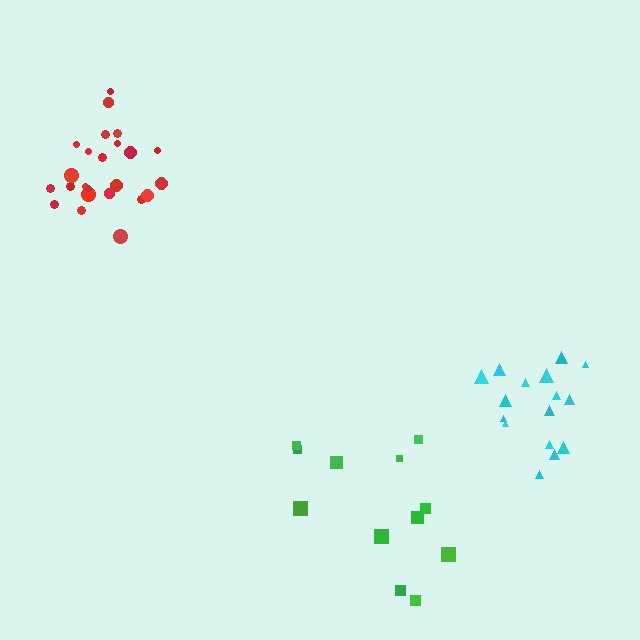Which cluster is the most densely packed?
Red.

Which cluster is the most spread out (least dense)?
Green.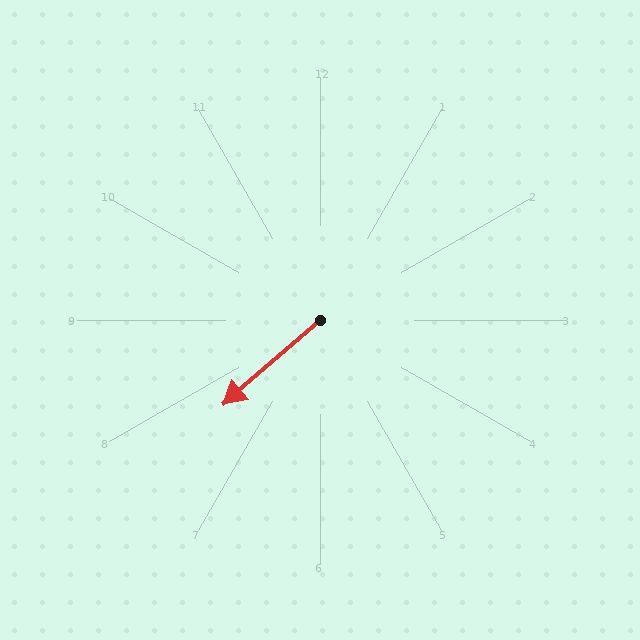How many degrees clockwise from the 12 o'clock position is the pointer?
Approximately 229 degrees.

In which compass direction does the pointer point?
Southwest.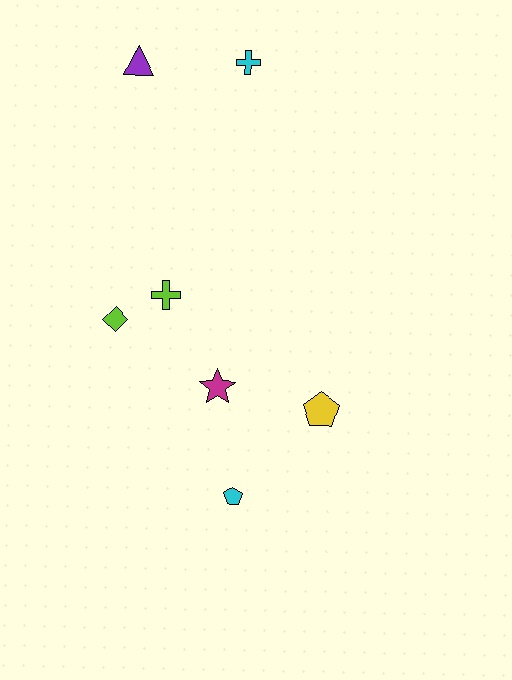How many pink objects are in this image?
There are no pink objects.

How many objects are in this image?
There are 7 objects.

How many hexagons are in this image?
There are no hexagons.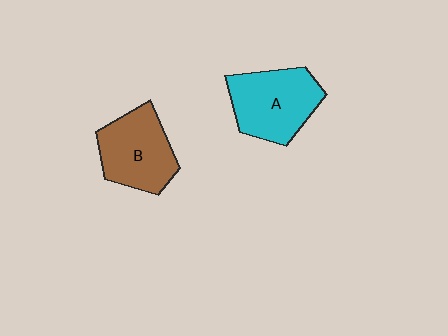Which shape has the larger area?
Shape A (cyan).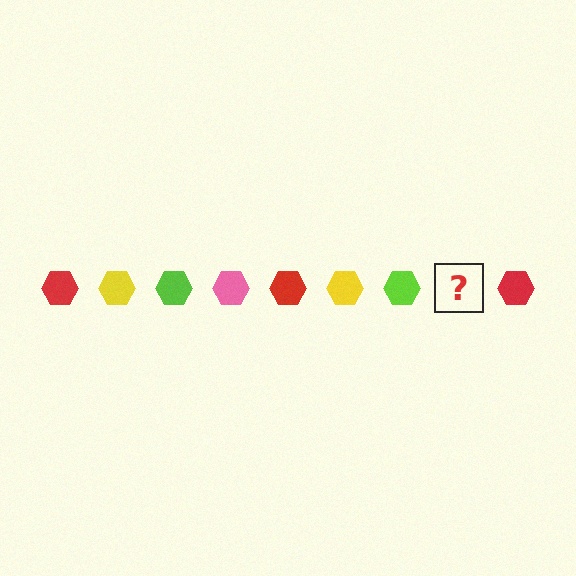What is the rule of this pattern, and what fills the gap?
The rule is that the pattern cycles through red, yellow, lime, pink hexagons. The gap should be filled with a pink hexagon.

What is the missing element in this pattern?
The missing element is a pink hexagon.